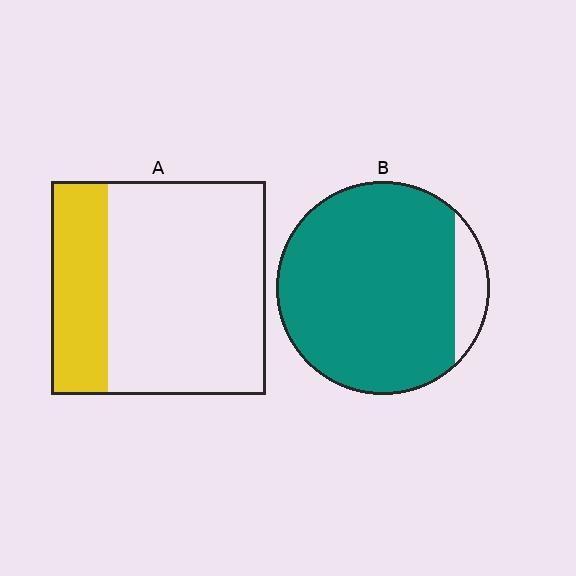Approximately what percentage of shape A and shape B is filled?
A is approximately 25% and B is approximately 90%.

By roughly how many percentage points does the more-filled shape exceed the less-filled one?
By roughly 65 percentage points (B over A).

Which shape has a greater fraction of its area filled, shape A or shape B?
Shape B.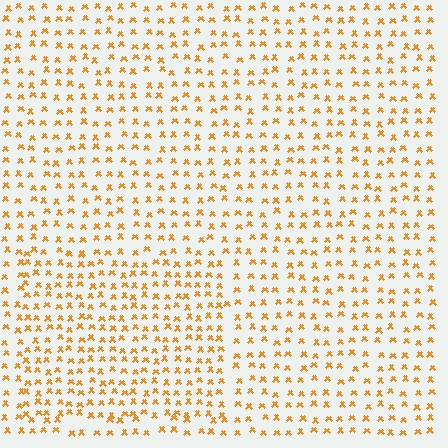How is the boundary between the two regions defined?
The boundary is defined by a change in element density (approximately 1.4x ratio). All elements are the same color, size, and shape.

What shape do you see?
I see a rectangle.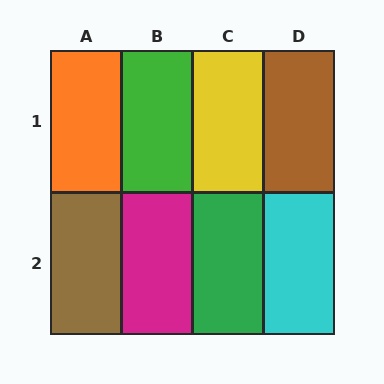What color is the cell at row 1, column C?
Yellow.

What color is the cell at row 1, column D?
Brown.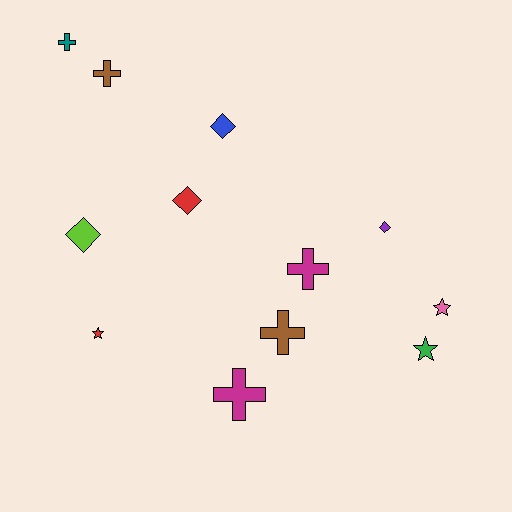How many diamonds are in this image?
There are 4 diamonds.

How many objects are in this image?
There are 12 objects.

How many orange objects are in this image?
There are no orange objects.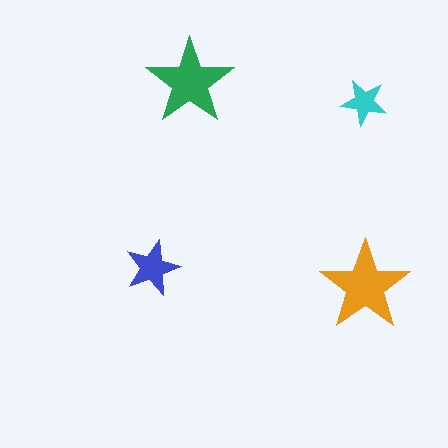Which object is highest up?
The green star is topmost.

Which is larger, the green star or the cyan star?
The green one.